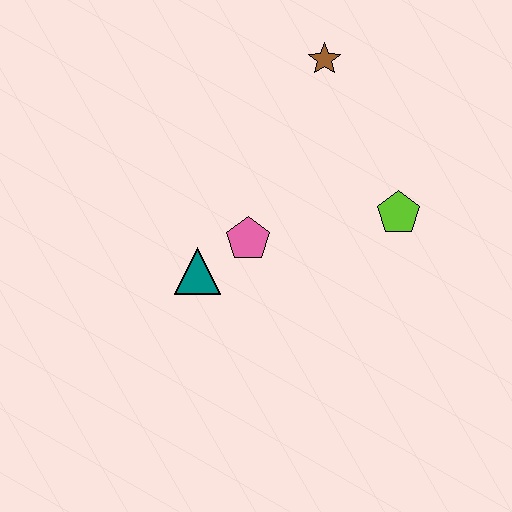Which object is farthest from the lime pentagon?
The teal triangle is farthest from the lime pentagon.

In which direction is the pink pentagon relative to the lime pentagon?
The pink pentagon is to the left of the lime pentagon.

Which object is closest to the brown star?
The lime pentagon is closest to the brown star.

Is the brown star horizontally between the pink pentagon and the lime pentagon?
Yes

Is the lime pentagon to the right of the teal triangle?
Yes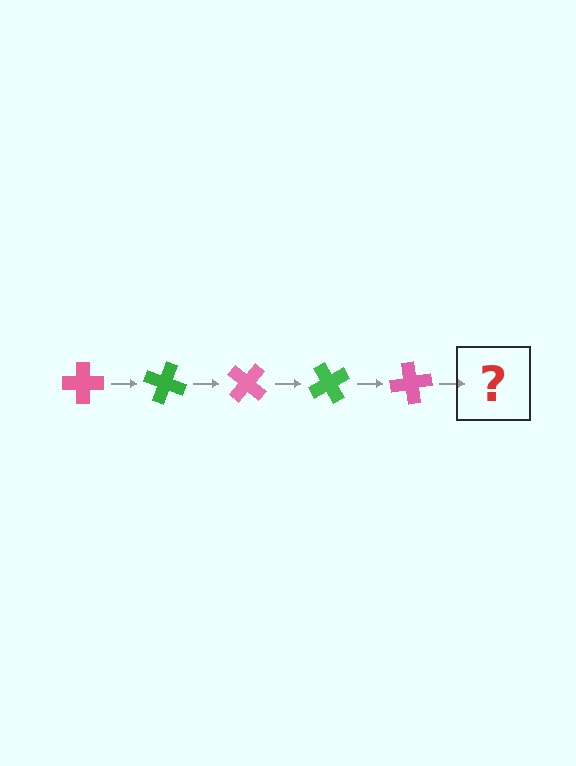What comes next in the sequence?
The next element should be a green cross, rotated 100 degrees from the start.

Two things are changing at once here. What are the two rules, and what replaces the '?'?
The two rules are that it rotates 20 degrees each step and the color cycles through pink and green. The '?' should be a green cross, rotated 100 degrees from the start.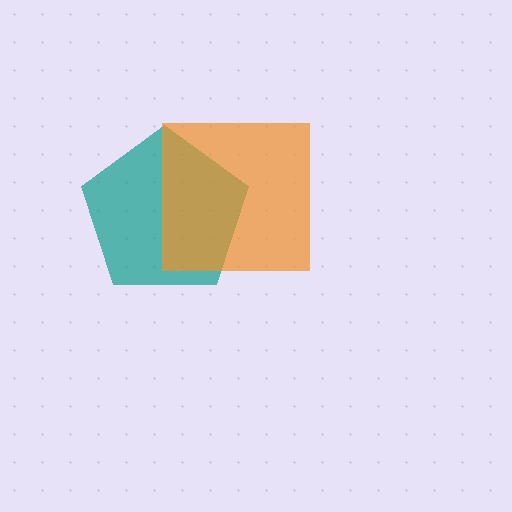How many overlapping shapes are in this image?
There are 2 overlapping shapes in the image.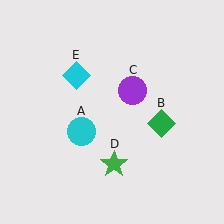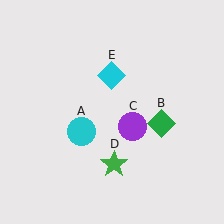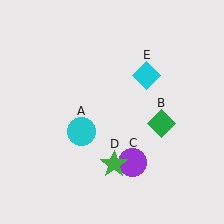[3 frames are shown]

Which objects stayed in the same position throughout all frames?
Cyan circle (object A) and green diamond (object B) and green star (object D) remained stationary.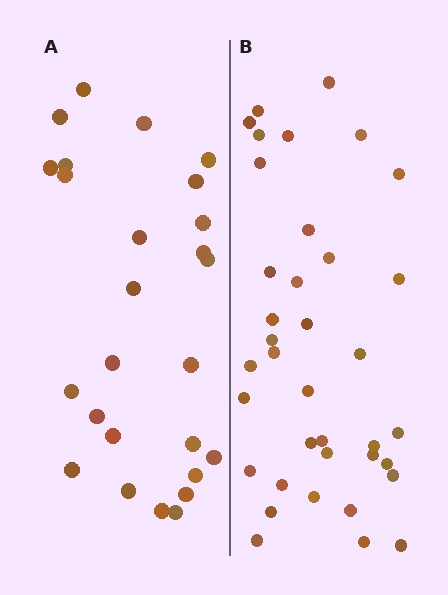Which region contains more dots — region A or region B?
Region B (the right region) has more dots.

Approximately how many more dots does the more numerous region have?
Region B has roughly 12 or so more dots than region A.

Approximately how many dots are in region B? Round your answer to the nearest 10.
About 40 dots. (The exact count is 37, which rounds to 40.)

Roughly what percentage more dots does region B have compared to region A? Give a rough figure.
About 40% more.